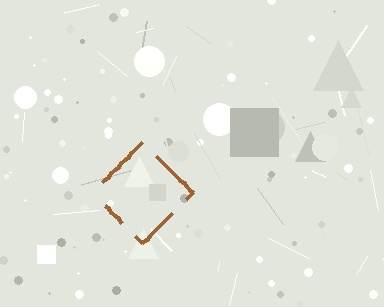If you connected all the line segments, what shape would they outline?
They would outline a diamond.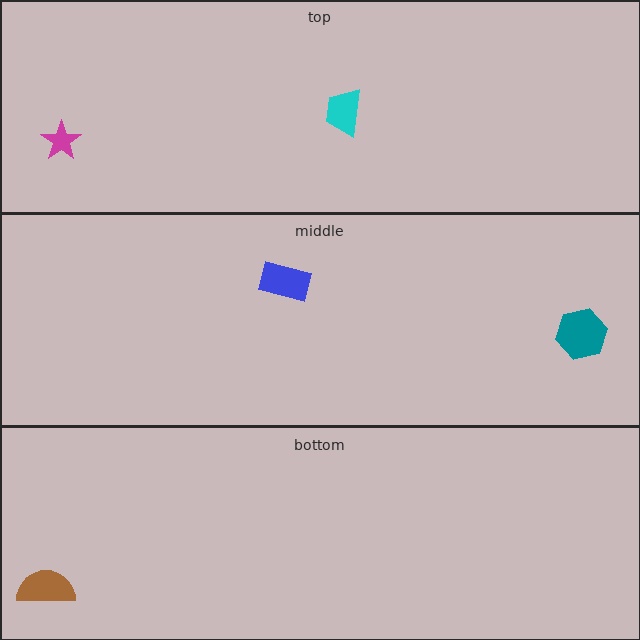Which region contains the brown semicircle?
The bottom region.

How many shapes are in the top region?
2.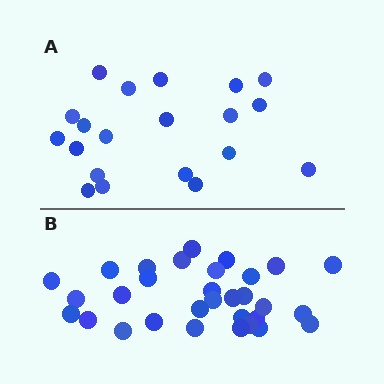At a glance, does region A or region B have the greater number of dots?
Region B (the bottom region) has more dots.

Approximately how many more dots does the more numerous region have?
Region B has roughly 12 or so more dots than region A.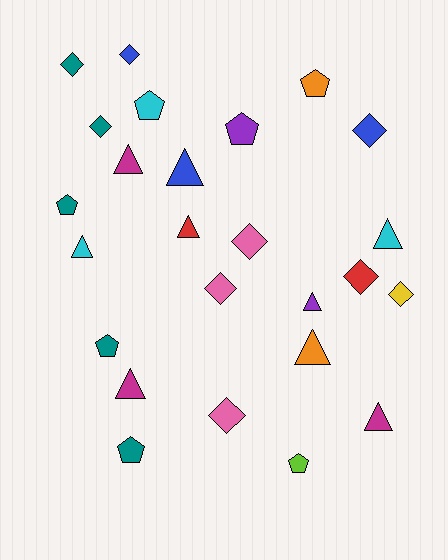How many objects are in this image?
There are 25 objects.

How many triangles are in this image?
There are 9 triangles.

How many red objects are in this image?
There are 2 red objects.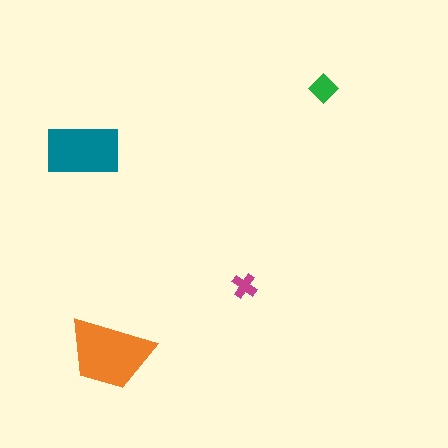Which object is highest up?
The green diamond is topmost.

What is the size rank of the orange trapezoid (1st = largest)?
1st.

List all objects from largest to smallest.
The orange trapezoid, the teal rectangle, the green diamond, the magenta cross.